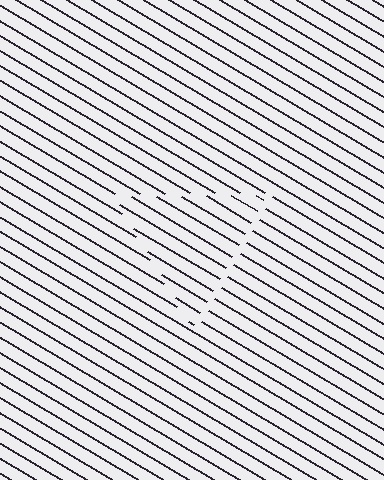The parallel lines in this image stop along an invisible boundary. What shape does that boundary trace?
An illusory triangle. The interior of the shape contains the same grating, shifted by half a period — the contour is defined by the phase discontinuity where line-ends from the inner and outer gratings abut.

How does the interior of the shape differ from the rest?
The interior of the shape contains the same grating, shifted by half a period — the contour is defined by the phase discontinuity where line-ends from the inner and outer gratings abut.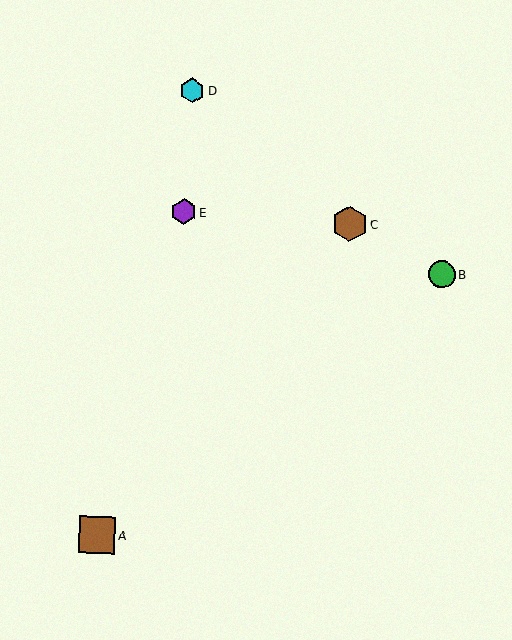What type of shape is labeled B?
Shape B is a green circle.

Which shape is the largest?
The brown square (labeled A) is the largest.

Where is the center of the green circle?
The center of the green circle is at (442, 274).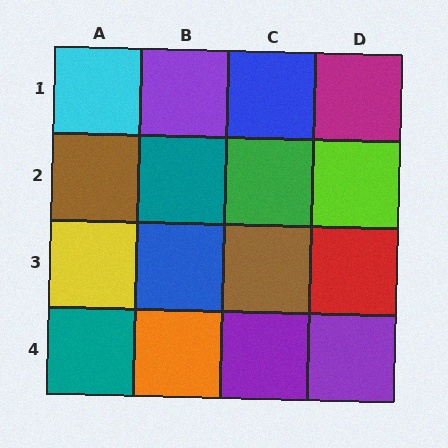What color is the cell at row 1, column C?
Blue.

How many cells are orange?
1 cell is orange.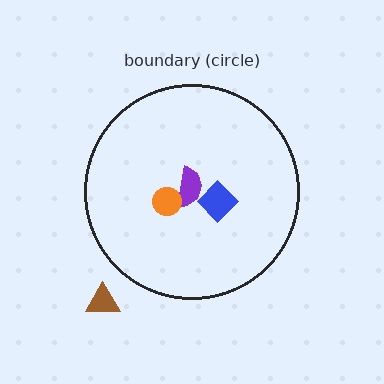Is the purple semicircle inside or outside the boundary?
Inside.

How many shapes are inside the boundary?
3 inside, 1 outside.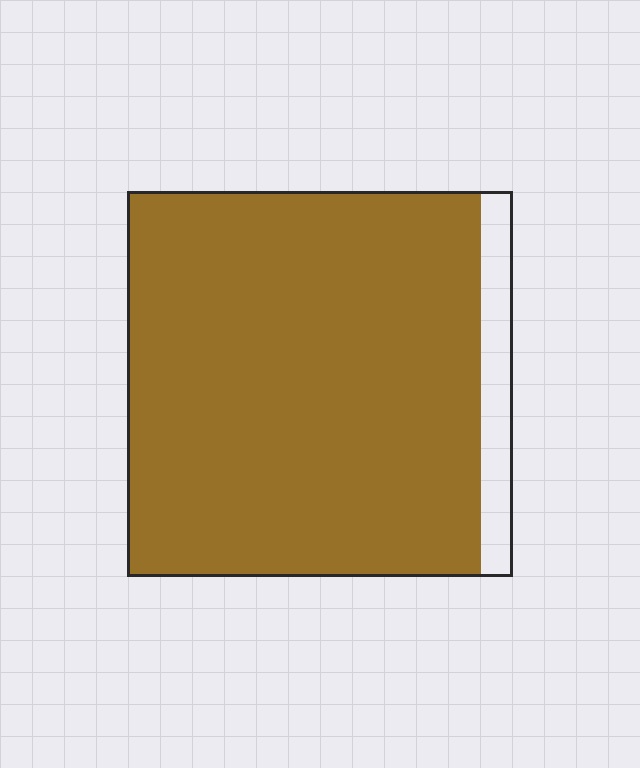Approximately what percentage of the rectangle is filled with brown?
Approximately 90%.